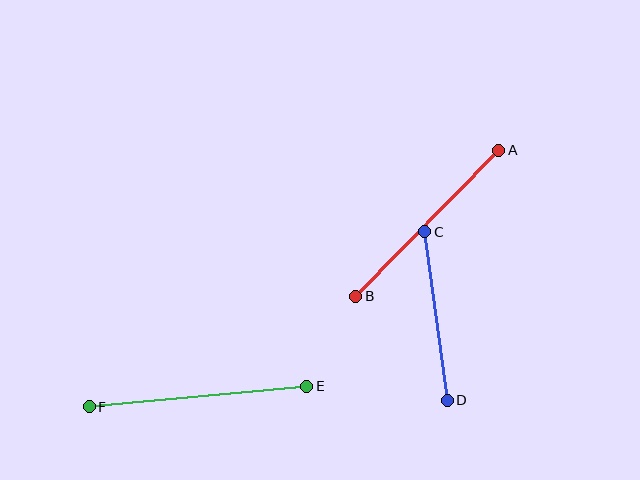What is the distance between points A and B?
The distance is approximately 204 pixels.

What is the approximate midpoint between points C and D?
The midpoint is at approximately (436, 316) pixels.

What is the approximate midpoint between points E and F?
The midpoint is at approximately (198, 396) pixels.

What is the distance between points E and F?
The distance is approximately 218 pixels.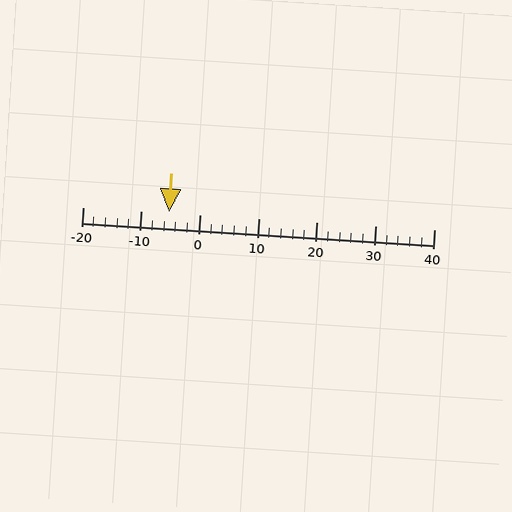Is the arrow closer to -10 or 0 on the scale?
The arrow is closer to -10.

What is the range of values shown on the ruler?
The ruler shows values from -20 to 40.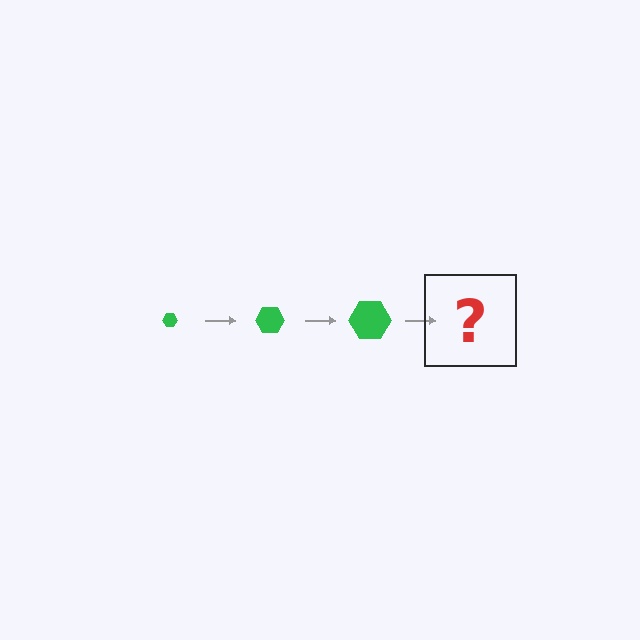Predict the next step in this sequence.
The next step is a green hexagon, larger than the previous one.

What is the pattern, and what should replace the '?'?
The pattern is that the hexagon gets progressively larger each step. The '?' should be a green hexagon, larger than the previous one.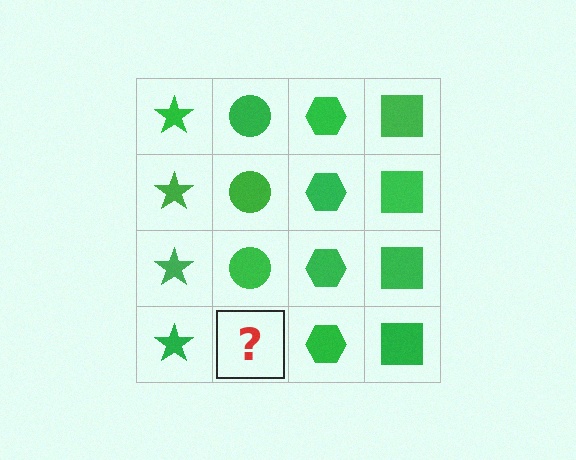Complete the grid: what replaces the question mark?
The question mark should be replaced with a green circle.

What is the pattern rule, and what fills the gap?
The rule is that each column has a consistent shape. The gap should be filled with a green circle.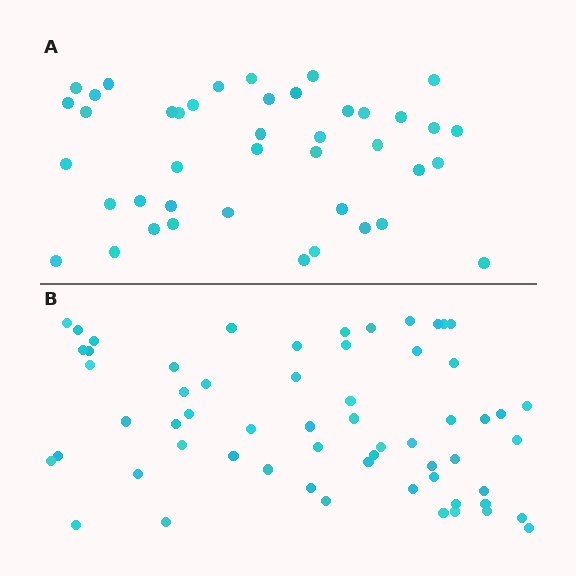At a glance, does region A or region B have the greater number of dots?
Region B (the bottom region) has more dots.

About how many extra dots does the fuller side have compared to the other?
Region B has approximately 20 more dots than region A.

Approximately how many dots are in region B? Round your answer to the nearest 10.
About 60 dots.